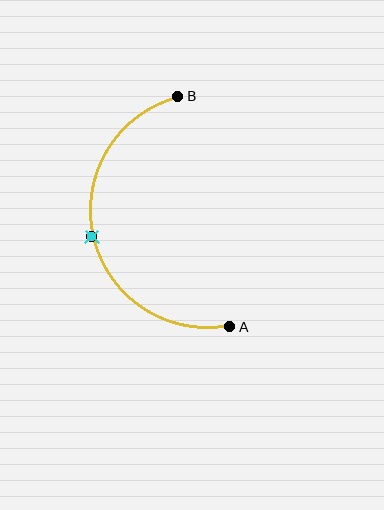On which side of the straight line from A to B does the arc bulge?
The arc bulges to the left of the straight line connecting A and B.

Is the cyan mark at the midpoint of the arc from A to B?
Yes. The cyan mark lies on the arc at equal arc-length from both A and B — it is the arc midpoint.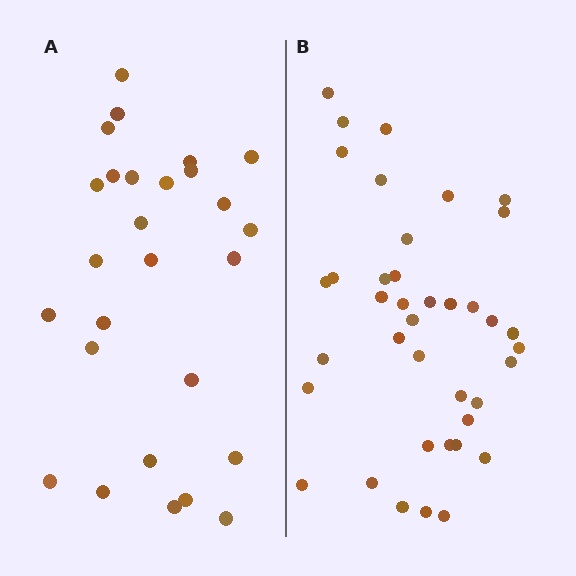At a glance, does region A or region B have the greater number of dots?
Region B (the right region) has more dots.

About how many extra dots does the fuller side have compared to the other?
Region B has roughly 12 or so more dots than region A.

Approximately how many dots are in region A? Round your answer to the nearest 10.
About 30 dots. (The exact count is 27, which rounds to 30.)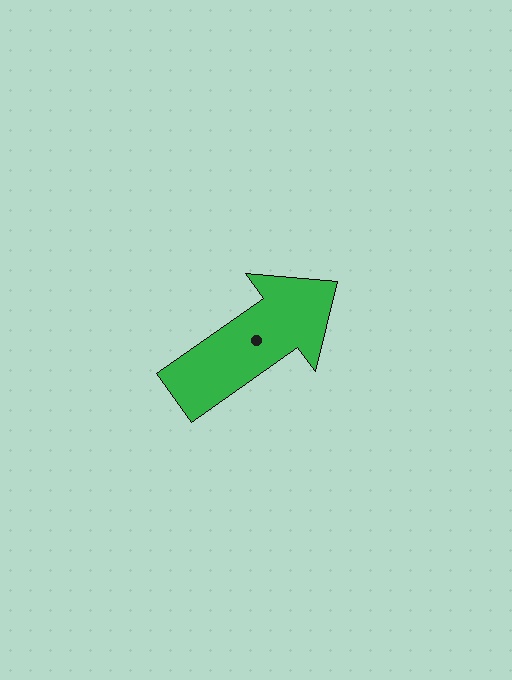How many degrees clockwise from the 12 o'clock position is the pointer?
Approximately 55 degrees.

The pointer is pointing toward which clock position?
Roughly 2 o'clock.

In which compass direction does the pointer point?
Northeast.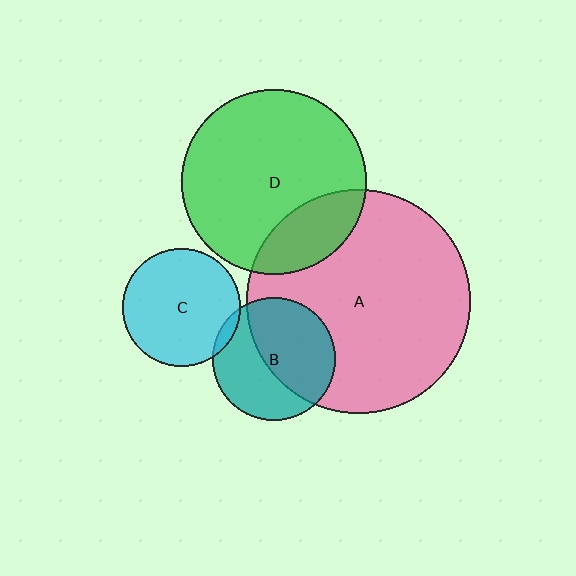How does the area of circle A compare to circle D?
Approximately 1.5 times.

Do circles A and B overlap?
Yes.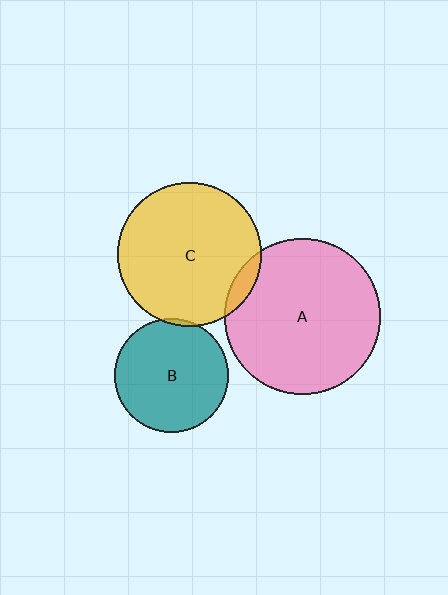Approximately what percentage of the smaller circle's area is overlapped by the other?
Approximately 5%.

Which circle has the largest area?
Circle A (pink).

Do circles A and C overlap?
Yes.